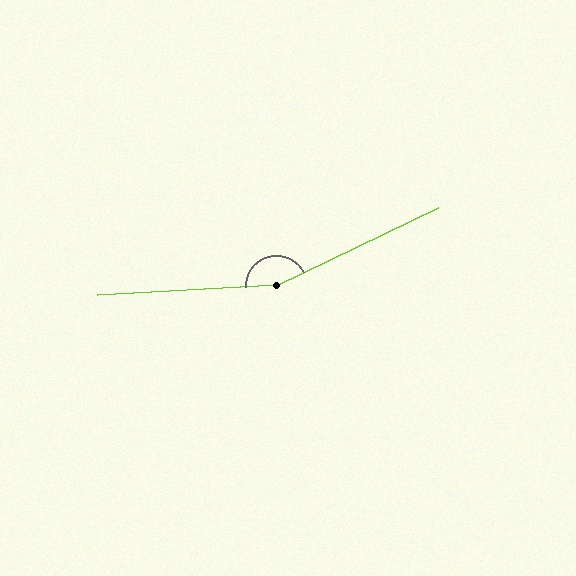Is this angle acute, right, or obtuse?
It is obtuse.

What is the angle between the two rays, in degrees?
Approximately 157 degrees.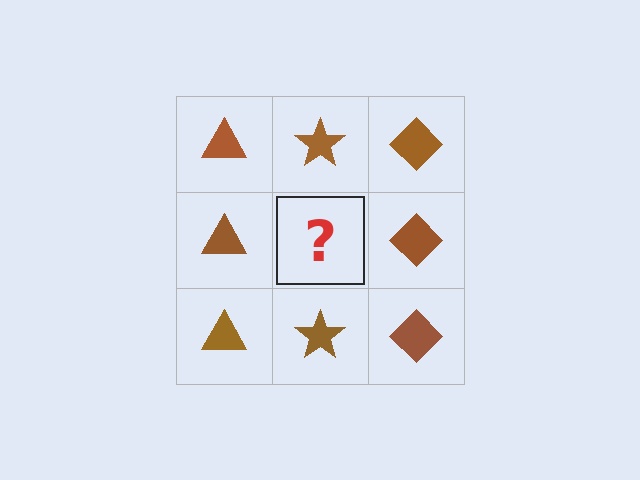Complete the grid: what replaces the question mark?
The question mark should be replaced with a brown star.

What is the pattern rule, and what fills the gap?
The rule is that each column has a consistent shape. The gap should be filled with a brown star.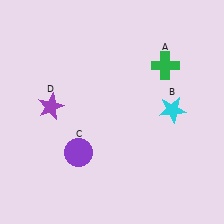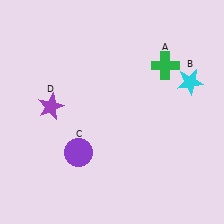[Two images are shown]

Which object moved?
The cyan star (B) moved up.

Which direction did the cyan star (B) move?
The cyan star (B) moved up.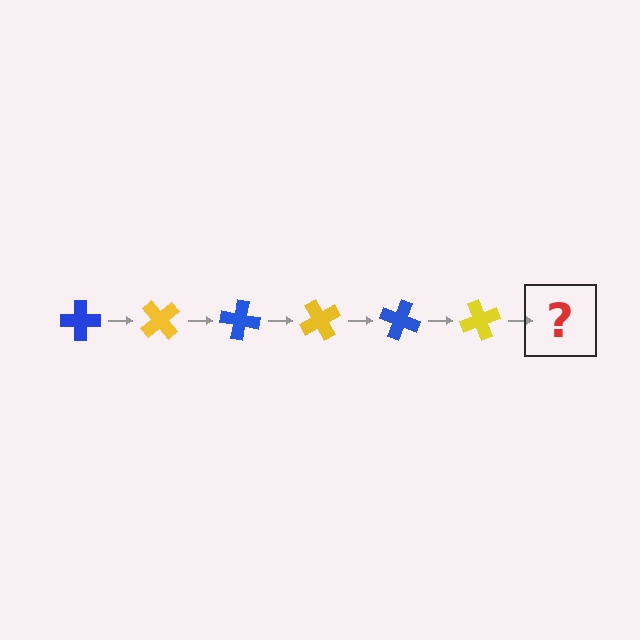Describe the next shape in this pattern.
It should be a blue cross, rotated 300 degrees from the start.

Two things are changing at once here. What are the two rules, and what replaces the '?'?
The two rules are that it rotates 50 degrees each step and the color cycles through blue and yellow. The '?' should be a blue cross, rotated 300 degrees from the start.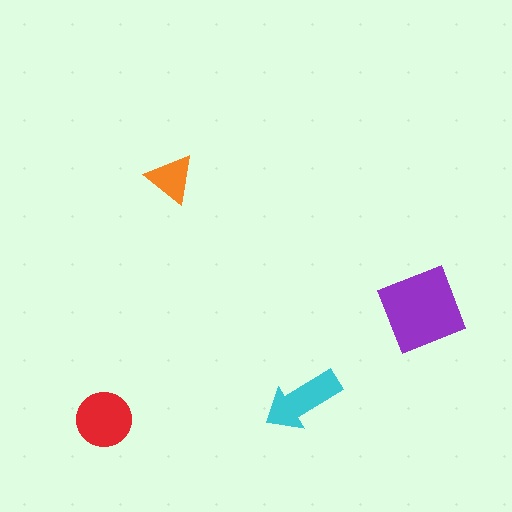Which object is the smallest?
The orange triangle.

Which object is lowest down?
The red circle is bottommost.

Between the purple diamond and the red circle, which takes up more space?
The purple diamond.